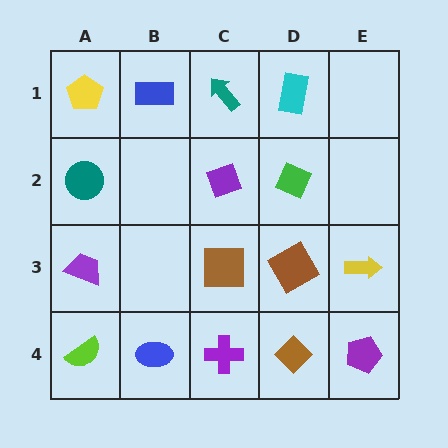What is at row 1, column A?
A yellow pentagon.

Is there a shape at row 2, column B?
No, that cell is empty.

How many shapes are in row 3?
4 shapes.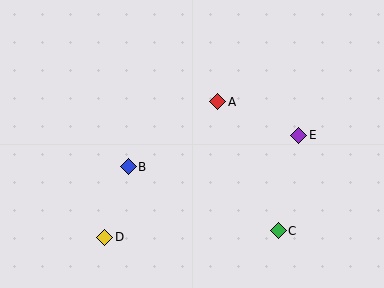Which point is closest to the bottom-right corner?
Point C is closest to the bottom-right corner.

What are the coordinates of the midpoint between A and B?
The midpoint between A and B is at (173, 134).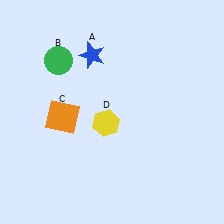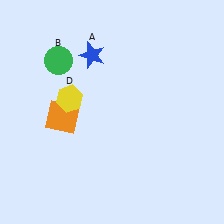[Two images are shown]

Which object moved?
The yellow hexagon (D) moved left.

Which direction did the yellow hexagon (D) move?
The yellow hexagon (D) moved left.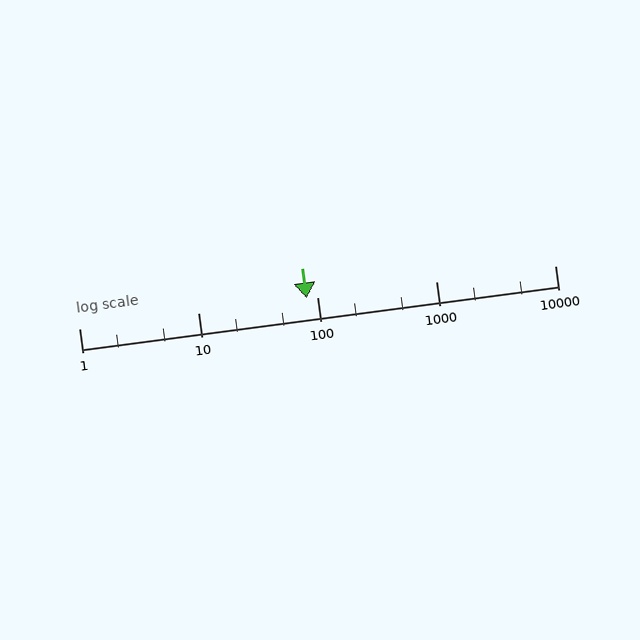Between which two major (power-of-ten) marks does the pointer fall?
The pointer is between 10 and 100.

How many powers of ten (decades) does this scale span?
The scale spans 4 decades, from 1 to 10000.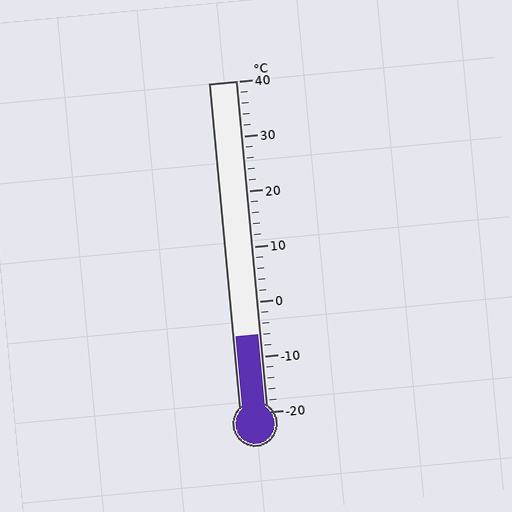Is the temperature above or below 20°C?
The temperature is below 20°C.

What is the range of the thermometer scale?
The thermometer scale ranges from -20°C to 40°C.